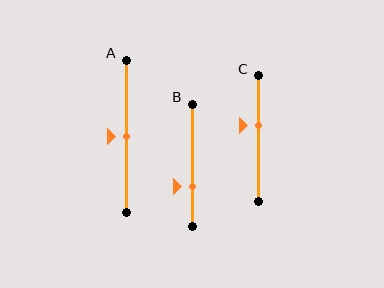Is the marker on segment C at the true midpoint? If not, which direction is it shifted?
No, the marker on segment C is shifted upward by about 10% of the segment length.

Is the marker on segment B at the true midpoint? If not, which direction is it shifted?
No, the marker on segment B is shifted downward by about 17% of the segment length.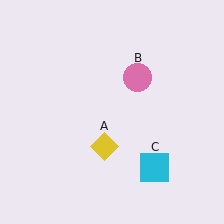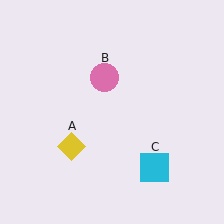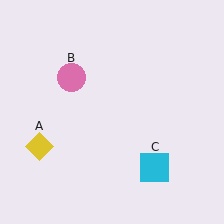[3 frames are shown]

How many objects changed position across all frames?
2 objects changed position: yellow diamond (object A), pink circle (object B).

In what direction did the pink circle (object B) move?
The pink circle (object B) moved left.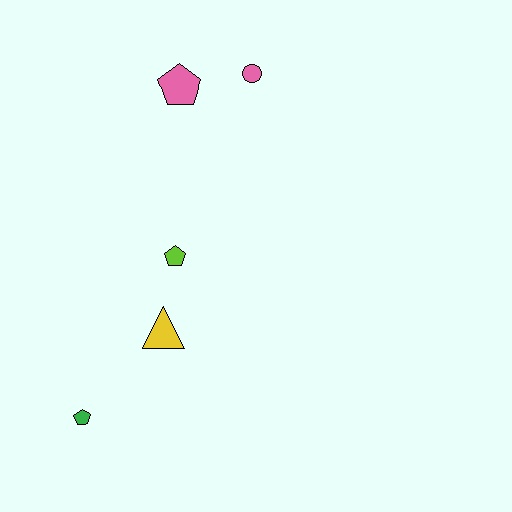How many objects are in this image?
There are 5 objects.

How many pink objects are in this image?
There are 2 pink objects.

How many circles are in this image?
There is 1 circle.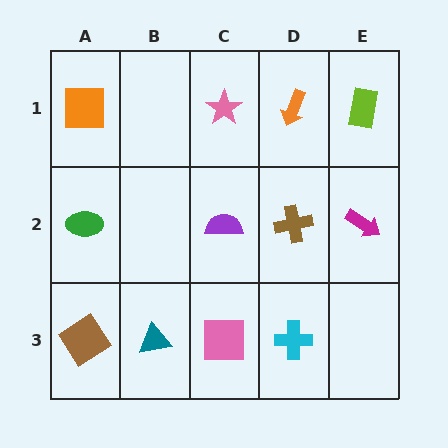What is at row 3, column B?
A teal triangle.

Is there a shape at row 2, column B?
No, that cell is empty.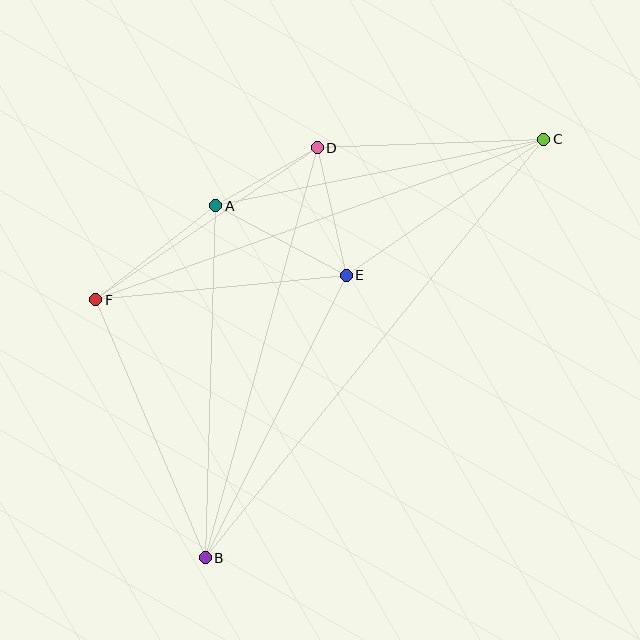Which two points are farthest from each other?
Points B and C are farthest from each other.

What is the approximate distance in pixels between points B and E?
The distance between B and E is approximately 315 pixels.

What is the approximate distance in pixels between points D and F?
The distance between D and F is approximately 268 pixels.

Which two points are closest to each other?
Points A and D are closest to each other.